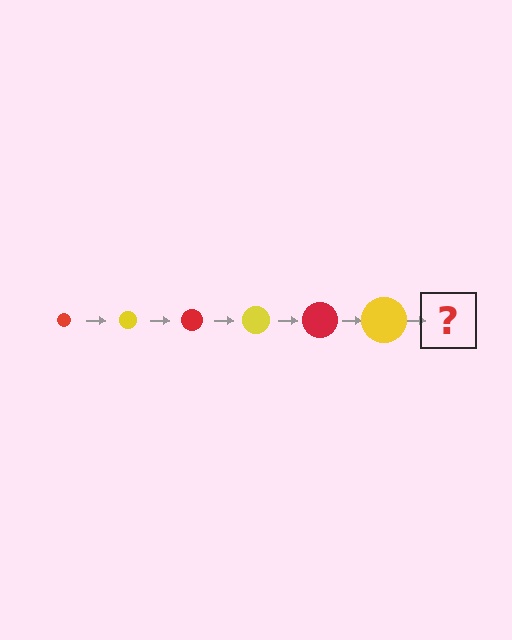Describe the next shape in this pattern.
It should be a red circle, larger than the previous one.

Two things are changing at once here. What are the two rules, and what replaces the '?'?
The two rules are that the circle grows larger each step and the color cycles through red and yellow. The '?' should be a red circle, larger than the previous one.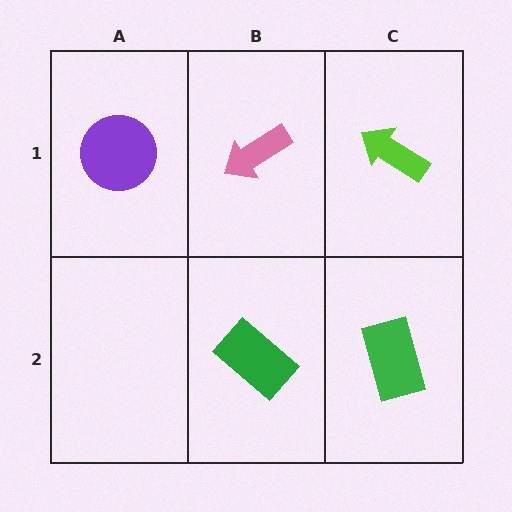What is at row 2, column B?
A green rectangle.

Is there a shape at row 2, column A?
No, that cell is empty.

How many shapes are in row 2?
2 shapes.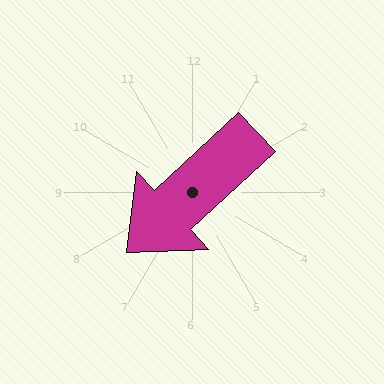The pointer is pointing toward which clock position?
Roughly 8 o'clock.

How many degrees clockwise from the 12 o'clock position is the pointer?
Approximately 227 degrees.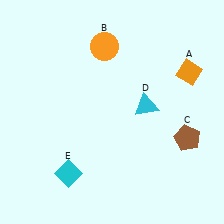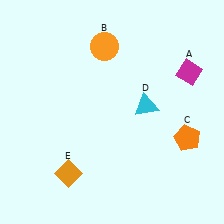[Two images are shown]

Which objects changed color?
A changed from orange to magenta. C changed from brown to orange. E changed from cyan to orange.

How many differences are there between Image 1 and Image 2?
There are 3 differences between the two images.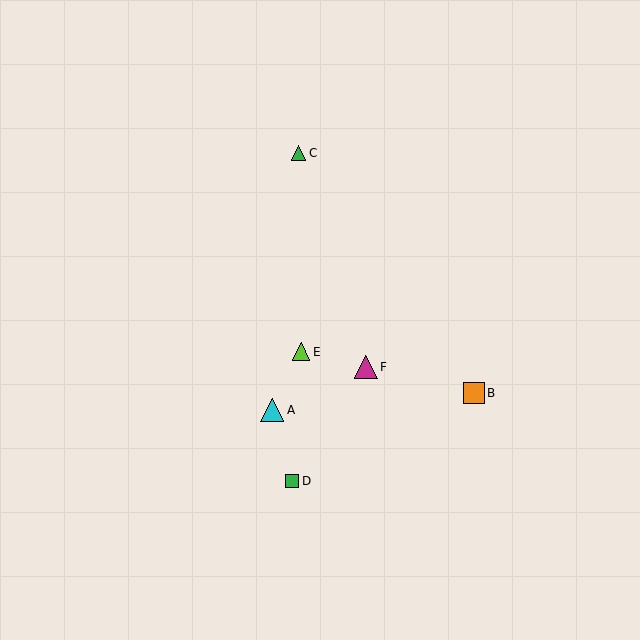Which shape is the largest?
The cyan triangle (labeled A) is the largest.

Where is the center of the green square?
The center of the green square is at (292, 481).